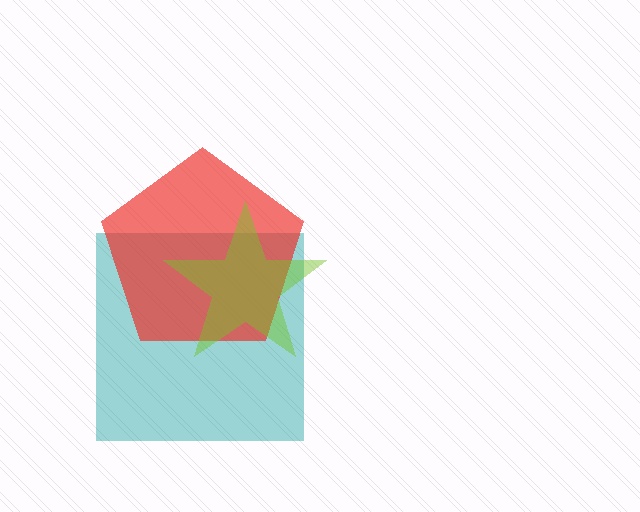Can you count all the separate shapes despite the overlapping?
Yes, there are 3 separate shapes.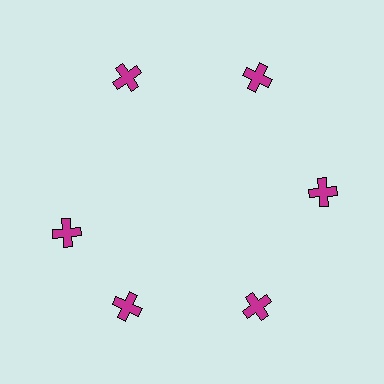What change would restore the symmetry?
The symmetry would be restored by rotating it back into even spacing with its neighbors so that all 6 crosses sit at equal angles and equal distance from the center.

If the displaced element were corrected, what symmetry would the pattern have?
It would have 6-fold rotational symmetry — the pattern would map onto itself every 60 degrees.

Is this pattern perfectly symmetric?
No. The 6 magenta crosses are arranged in a ring, but one element near the 9 o'clock position is rotated out of alignment along the ring, breaking the 6-fold rotational symmetry.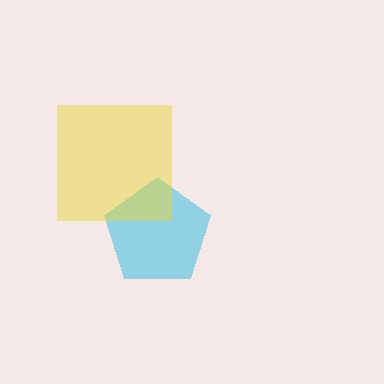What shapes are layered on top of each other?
The layered shapes are: a cyan pentagon, a yellow square.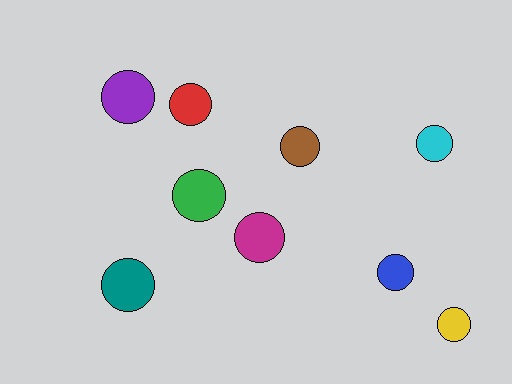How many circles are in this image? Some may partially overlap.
There are 9 circles.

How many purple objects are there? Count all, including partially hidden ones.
There is 1 purple object.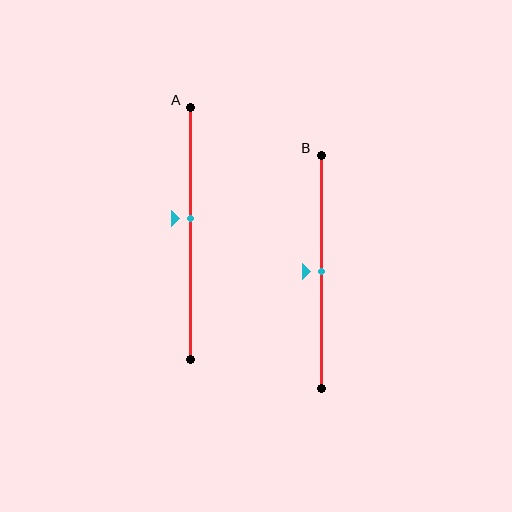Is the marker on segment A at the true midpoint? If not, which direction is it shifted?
No, the marker on segment A is shifted upward by about 6% of the segment length.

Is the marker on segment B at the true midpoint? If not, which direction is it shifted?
Yes, the marker on segment B is at the true midpoint.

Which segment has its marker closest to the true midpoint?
Segment B has its marker closest to the true midpoint.